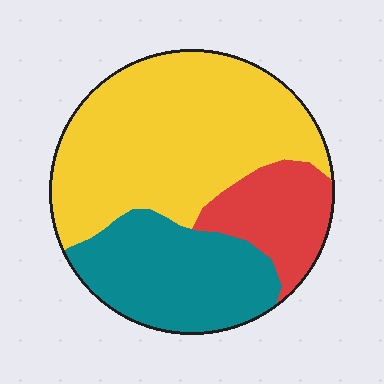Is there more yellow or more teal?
Yellow.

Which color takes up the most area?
Yellow, at roughly 55%.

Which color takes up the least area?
Red, at roughly 15%.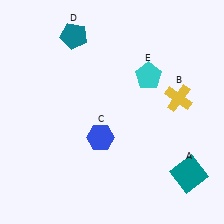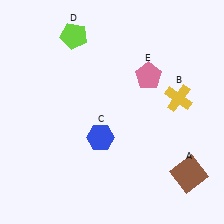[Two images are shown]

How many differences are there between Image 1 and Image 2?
There are 3 differences between the two images.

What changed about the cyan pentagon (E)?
In Image 1, E is cyan. In Image 2, it changed to pink.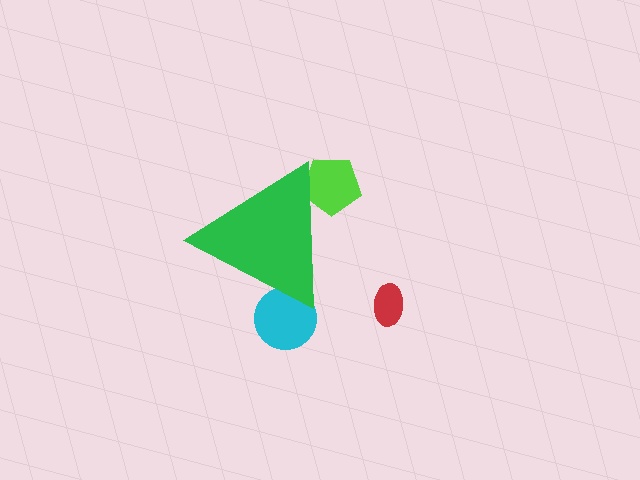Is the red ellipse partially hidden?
No, the red ellipse is fully visible.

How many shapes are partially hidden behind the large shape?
2 shapes are partially hidden.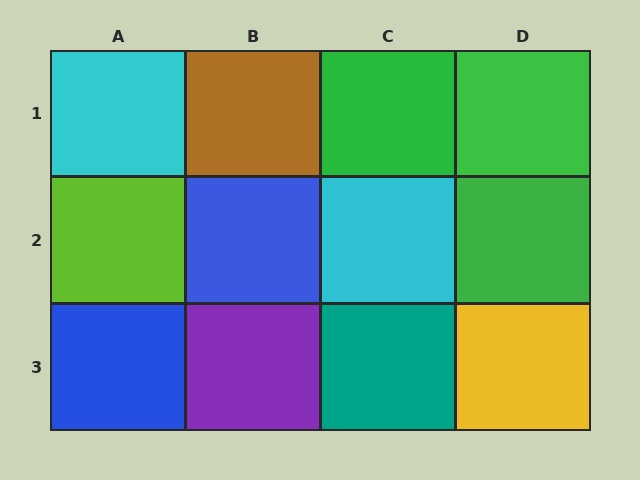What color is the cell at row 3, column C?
Teal.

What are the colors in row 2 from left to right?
Lime, blue, cyan, green.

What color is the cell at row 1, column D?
Green.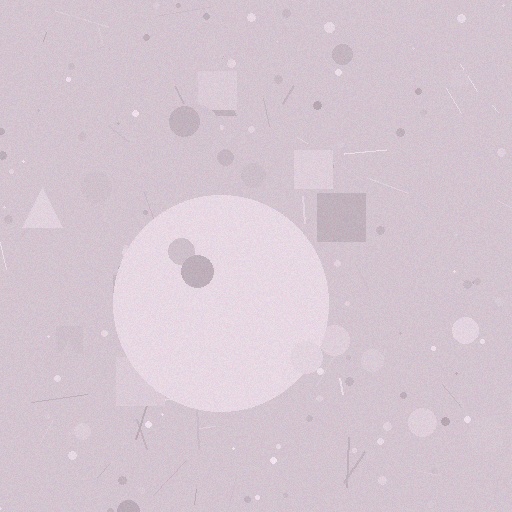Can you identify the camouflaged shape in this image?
The camouflaged shape is a circle.